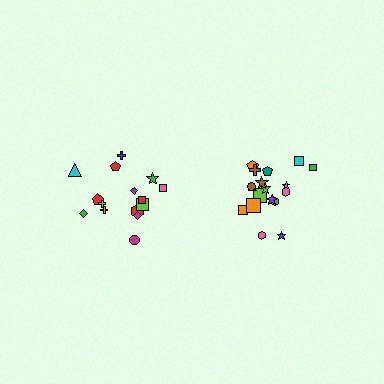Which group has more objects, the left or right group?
The right group.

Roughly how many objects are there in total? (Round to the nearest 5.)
Roughly 35 objects in total.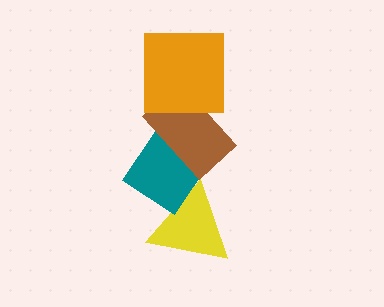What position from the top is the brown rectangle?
The brown rectangle is 2nd from the top.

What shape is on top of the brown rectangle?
The orange square is on top of the brown rectangle.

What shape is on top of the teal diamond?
The brown rectangle is on top of the teal diamond.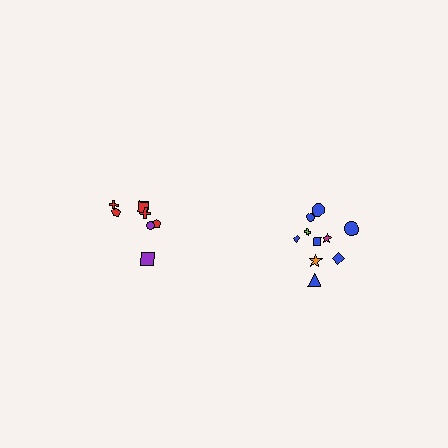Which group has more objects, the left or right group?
The right group.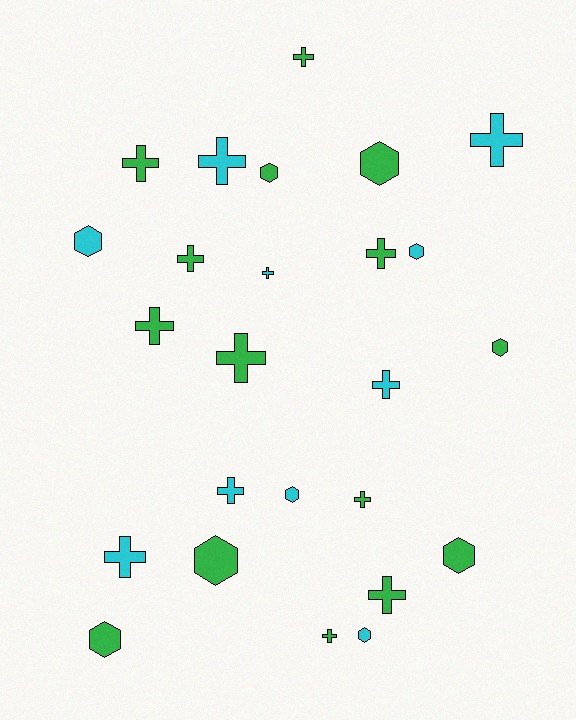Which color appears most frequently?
Green, with 15 objects.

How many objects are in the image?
There are 25 objects.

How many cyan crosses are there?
There are 6 cyan crosses.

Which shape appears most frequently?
Cross, with 15 objects.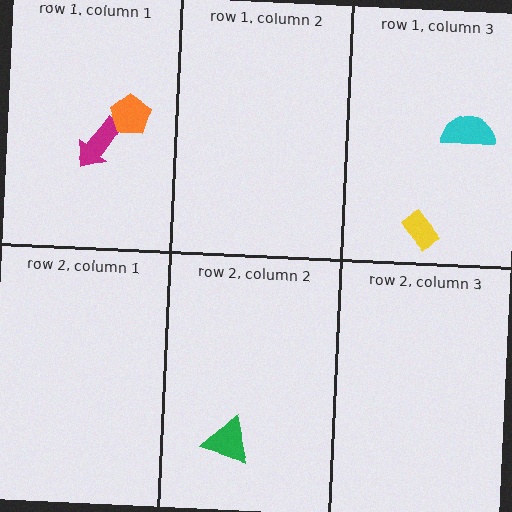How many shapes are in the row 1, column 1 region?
2.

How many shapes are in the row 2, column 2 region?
1.